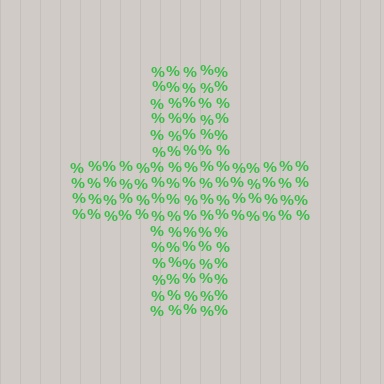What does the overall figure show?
The overall figure shows a cross.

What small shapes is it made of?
It is made of small percent signs.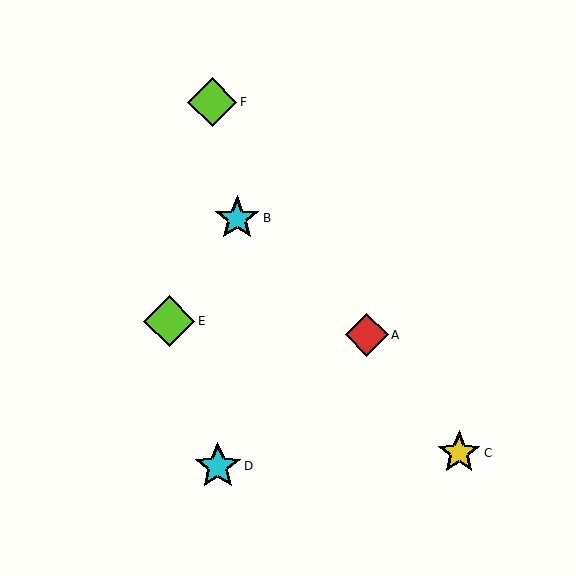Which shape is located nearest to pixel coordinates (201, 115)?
The lime diamond (labeled F) at (212, 102) is nearest to that location.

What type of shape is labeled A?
Shape A is a red diamond.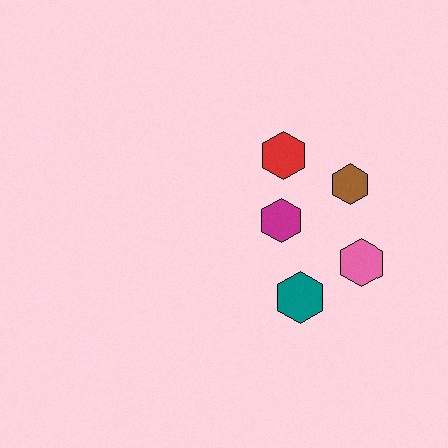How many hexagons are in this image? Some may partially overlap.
There are 5 hexagons.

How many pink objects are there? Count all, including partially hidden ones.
There is 1 pink object.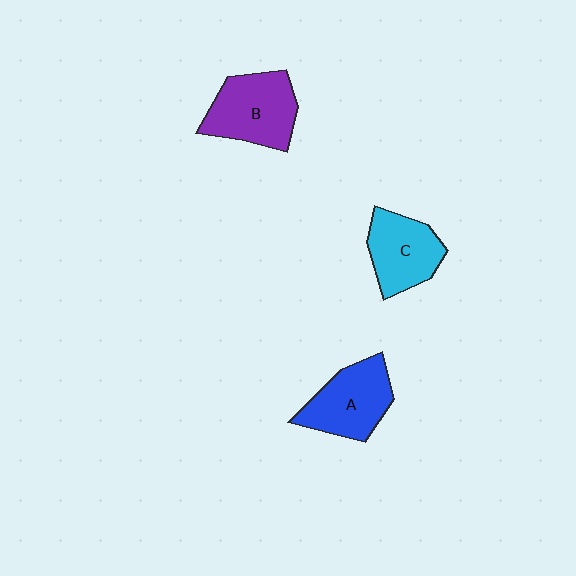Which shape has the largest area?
Shape B (purple).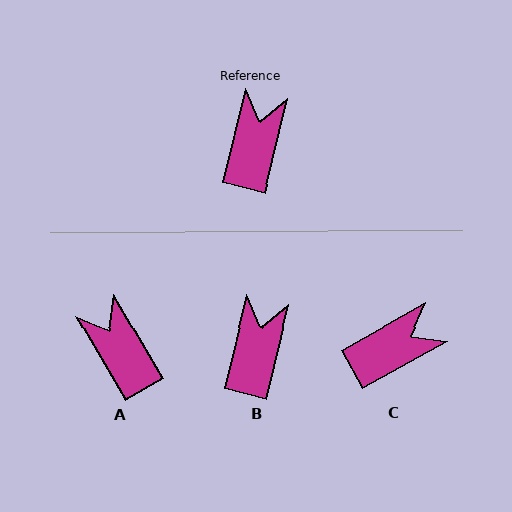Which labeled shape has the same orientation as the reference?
B.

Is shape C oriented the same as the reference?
No, it is off by about 48 degrees.